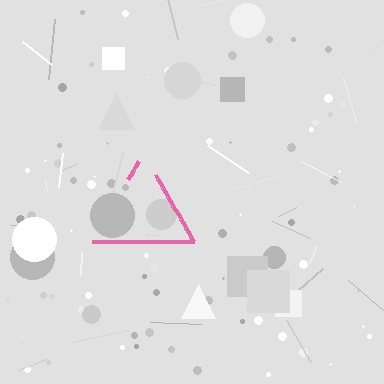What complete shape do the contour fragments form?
The contour fragments form a triangle.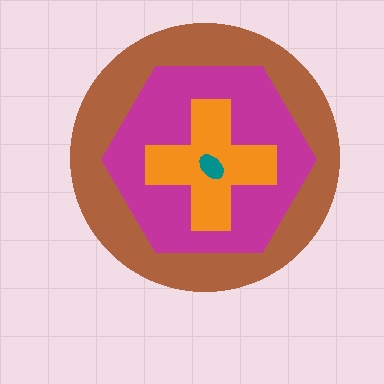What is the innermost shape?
The teal ellipse.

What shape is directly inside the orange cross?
The teal ellipse.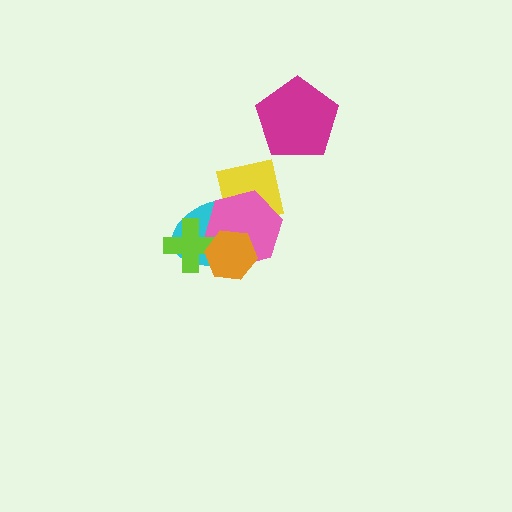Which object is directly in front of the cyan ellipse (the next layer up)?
The pink hexagon is directly in front of the cyan ellipse.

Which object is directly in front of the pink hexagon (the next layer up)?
The lime cross is directly in front of the pink hexagon.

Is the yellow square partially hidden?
Yes, it is partially covered by another shape.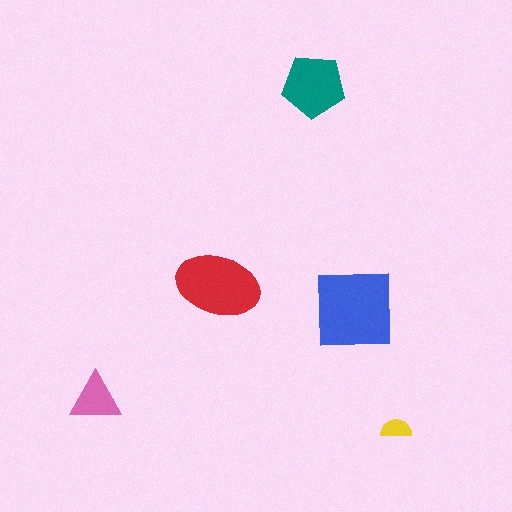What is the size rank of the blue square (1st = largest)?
1st.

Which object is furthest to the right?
The yellow semicircle is rightmost.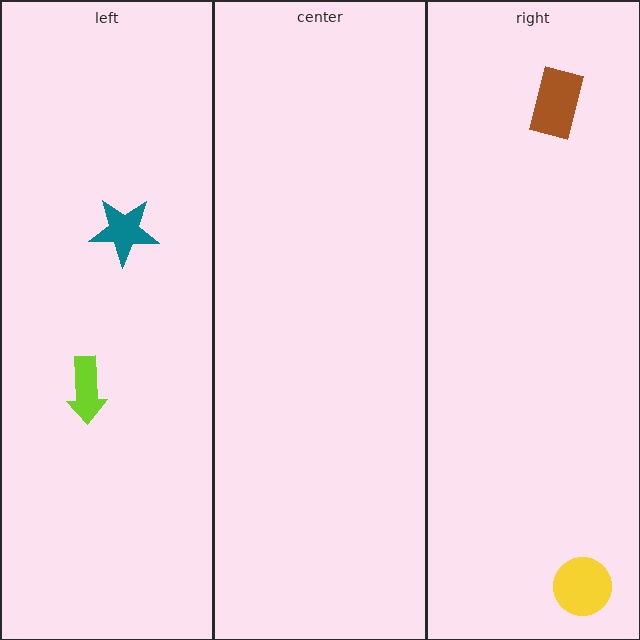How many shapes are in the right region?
2.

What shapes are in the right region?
The yellow circle, the brown rectangle.